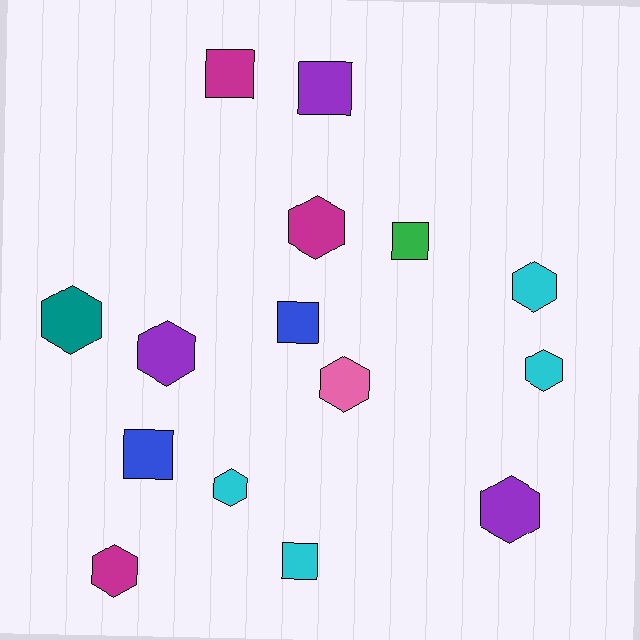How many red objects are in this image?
There are no red objects.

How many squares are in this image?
There are 6 squares.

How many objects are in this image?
There are 15 objects.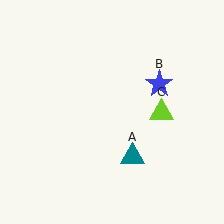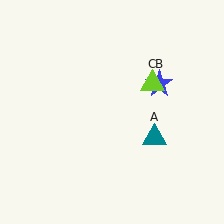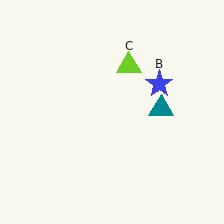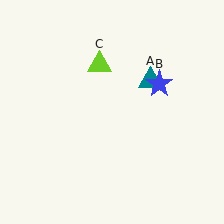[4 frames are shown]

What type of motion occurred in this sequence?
The teal triangle (object A), lime triangle (object C) rotated counterclockwise around the center of the scene.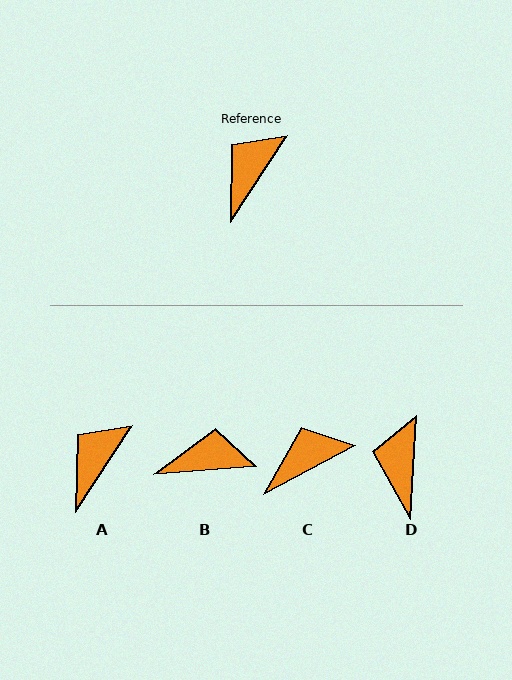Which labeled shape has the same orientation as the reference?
A.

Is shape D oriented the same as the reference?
No, it is off by about 31 degrees.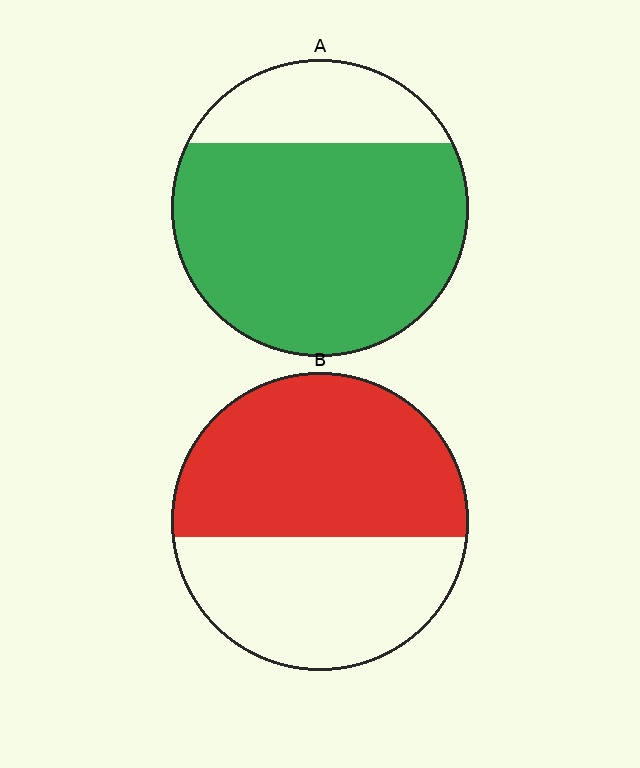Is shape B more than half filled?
Yes.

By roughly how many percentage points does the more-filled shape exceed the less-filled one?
By roughly 20 percentage points (A over B).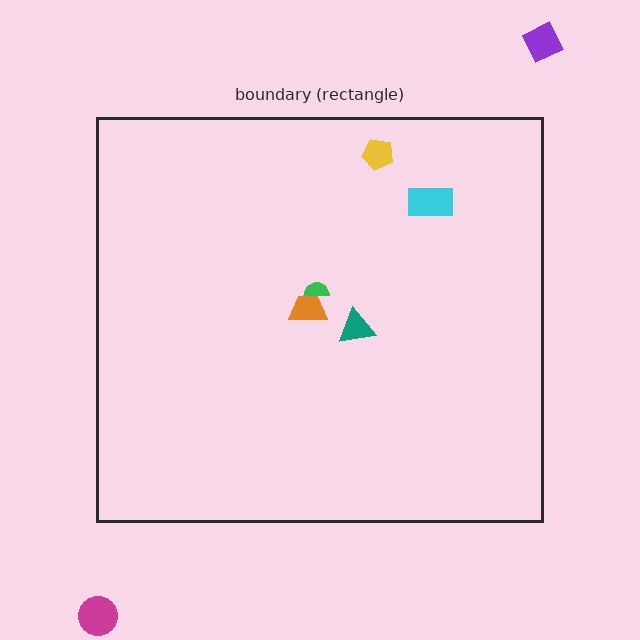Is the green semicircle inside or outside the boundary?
Inside.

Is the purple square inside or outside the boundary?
Outside.